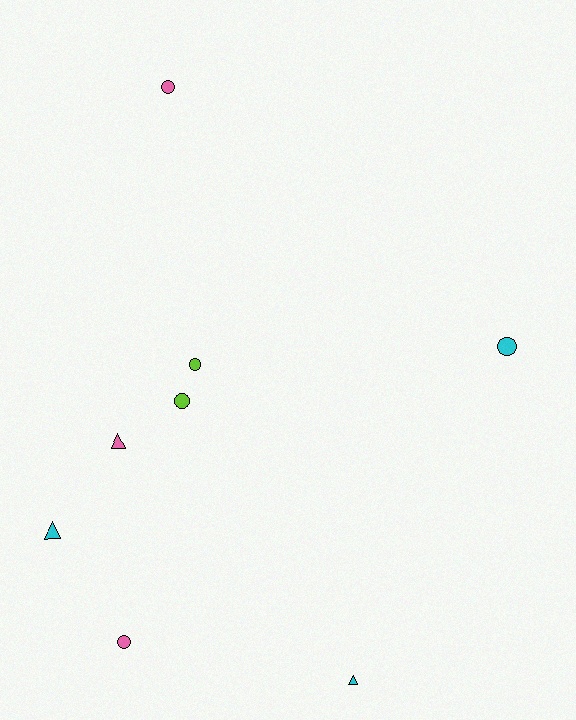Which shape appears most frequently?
Circle, with 5 objects.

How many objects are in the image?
There are 8 objects.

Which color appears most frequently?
Pink, with 3 objects.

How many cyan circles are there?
There is 1 cyan circle.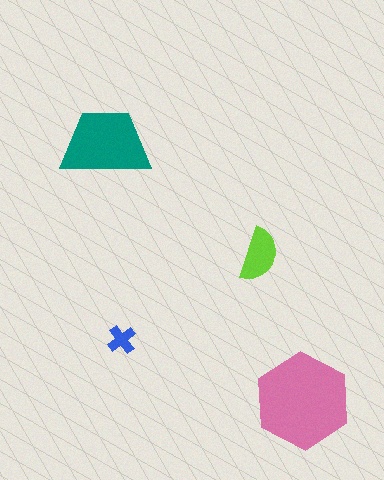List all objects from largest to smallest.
The pink hexagon, the teal trapezoid, the lime semicircle, the blue cross.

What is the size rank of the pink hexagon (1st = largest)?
1st.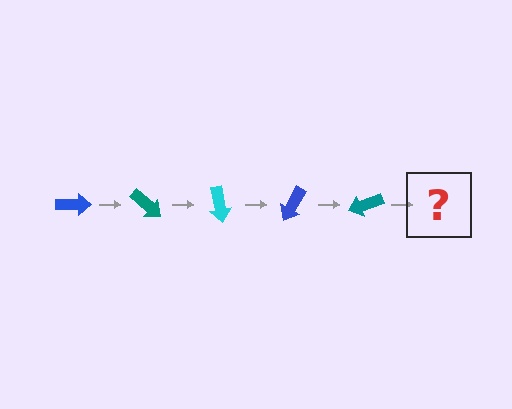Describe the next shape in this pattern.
It should be a cyan arrow, rotated 200 degrees from the start.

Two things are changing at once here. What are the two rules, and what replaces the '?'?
The two rules are that it rotates 40 degrees each step and the color cycles through blue, teal, and cyan. The '?' should be a cyan arrow, rotated 200 degrees from the start.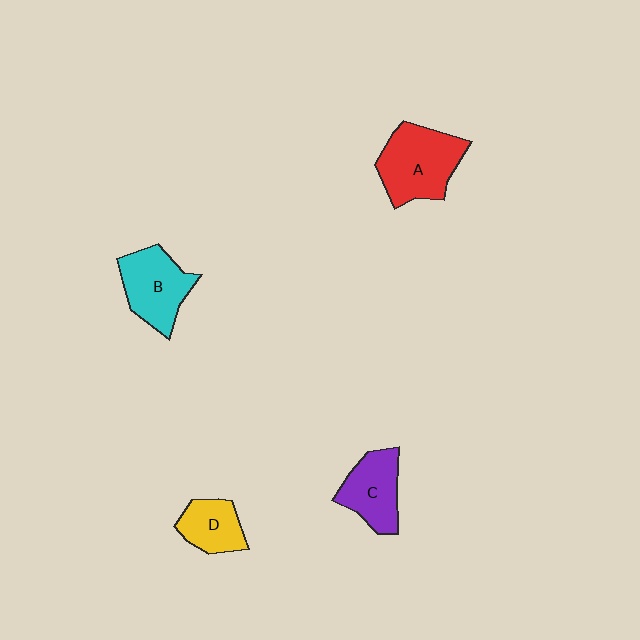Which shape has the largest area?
Shape A (red).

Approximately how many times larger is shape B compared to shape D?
Approximately 1.5 times.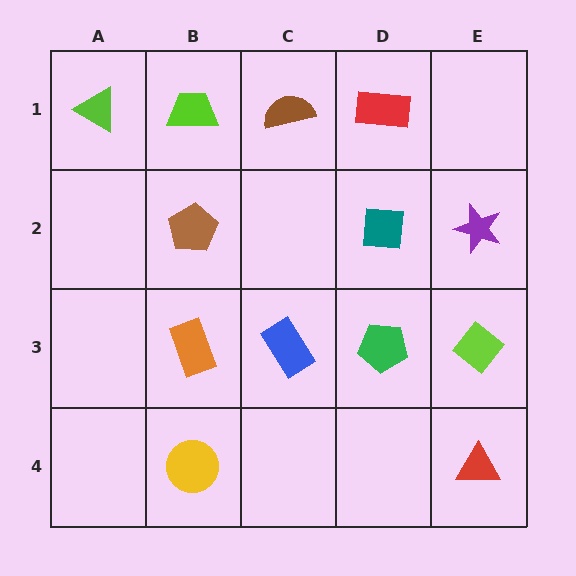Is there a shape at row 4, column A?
No, that cell is empty.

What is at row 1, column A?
A lime triangle.